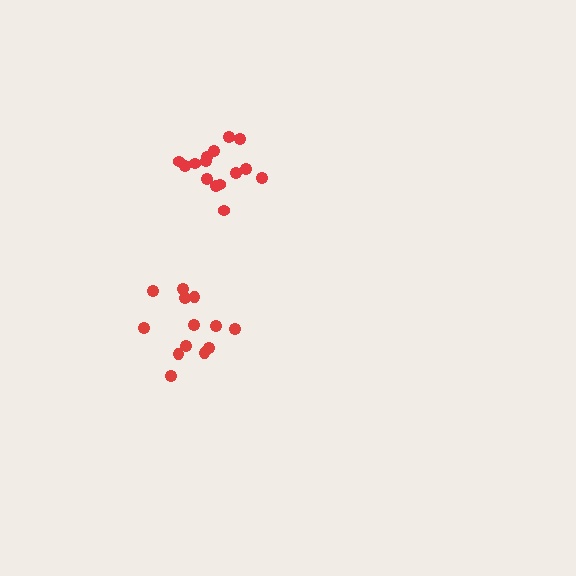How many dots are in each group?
Group 1: 15 dots, Group 2: 13 dots (28 total).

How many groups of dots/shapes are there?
There are 2 groups.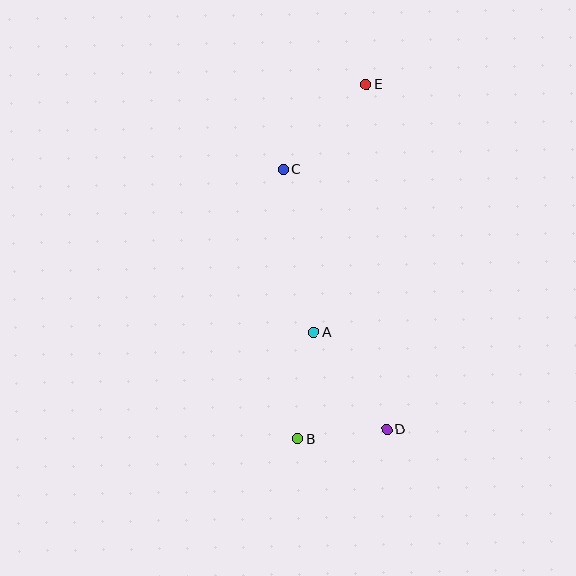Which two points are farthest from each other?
Points B and E are farthest from each other.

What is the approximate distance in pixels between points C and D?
The distance between C and D is approximately 280 pixels.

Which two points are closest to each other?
Points B and D are closest to each other.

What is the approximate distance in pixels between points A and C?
The distance between A and C is approximately 166 pixels.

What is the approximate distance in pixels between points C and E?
The distance between C and E is approximately 119 pixels.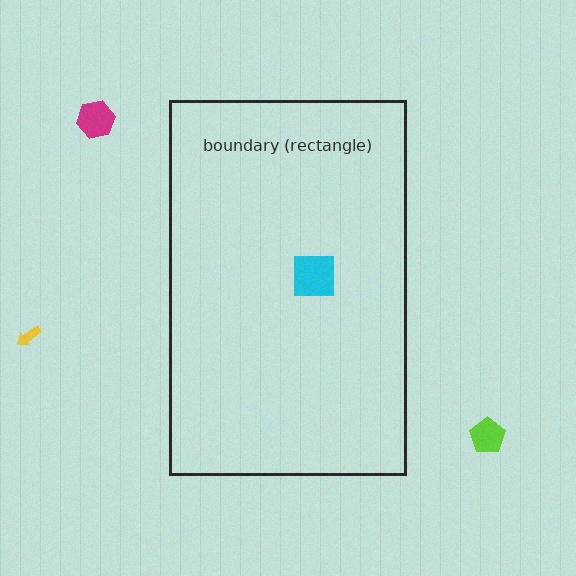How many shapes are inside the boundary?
1 inside, 3 outside.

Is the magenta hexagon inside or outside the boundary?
Outside.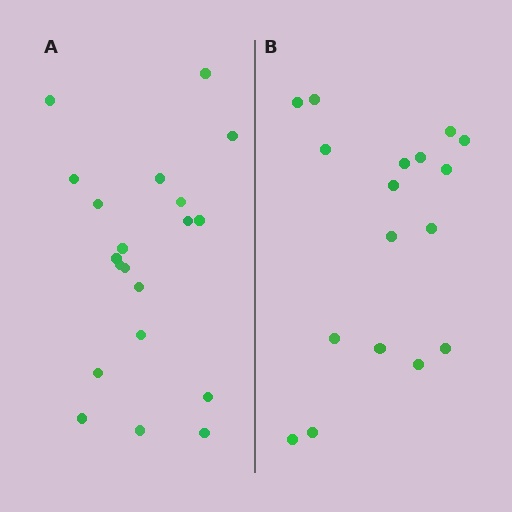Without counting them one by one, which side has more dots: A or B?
Region A (the left region) has more dots.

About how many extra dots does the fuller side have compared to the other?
Region A has just a few more — roughly 2 or 3 more dots than region B.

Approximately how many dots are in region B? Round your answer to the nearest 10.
About 20 dots. (The exact count is 17, which rounds to 20.)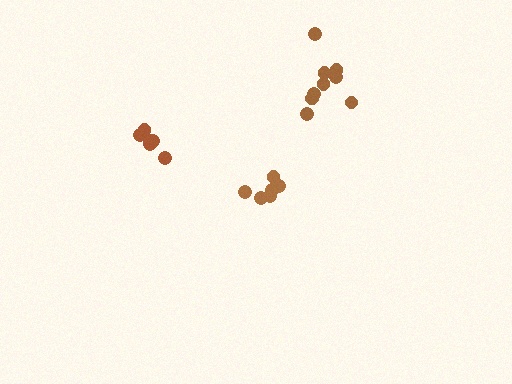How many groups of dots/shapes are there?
There are 3 groups.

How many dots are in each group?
Group 1: 9 dots, Group 2: 6 dots, Group 3: 6 dots (21 total).